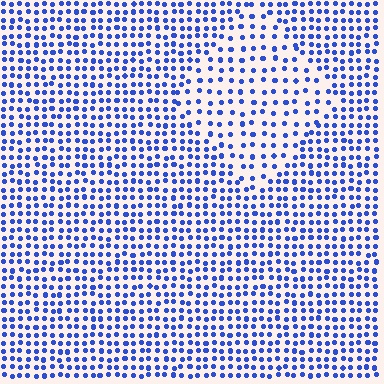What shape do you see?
I see a diamond.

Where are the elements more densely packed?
The elements are more densely packed outside the diamond boundary.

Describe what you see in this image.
The image contains small blue elements arranged at two different densities. A diamond-shaped region is visible where the elements are less densely packed than the surrounding area.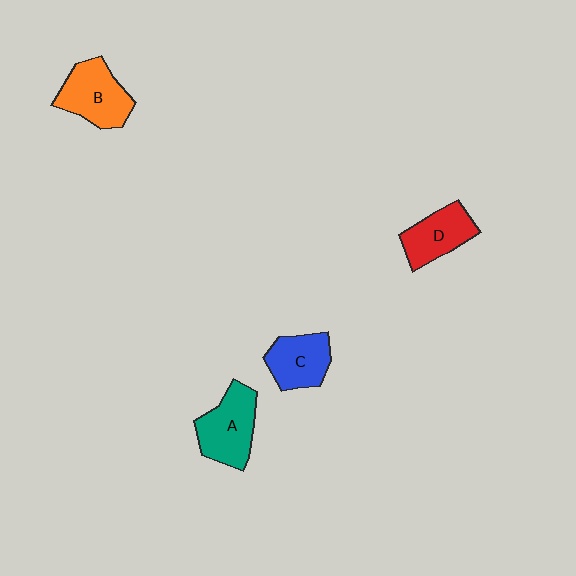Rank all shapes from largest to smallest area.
From largest to smallest: A (teal), B (orange), D (red), C (blue).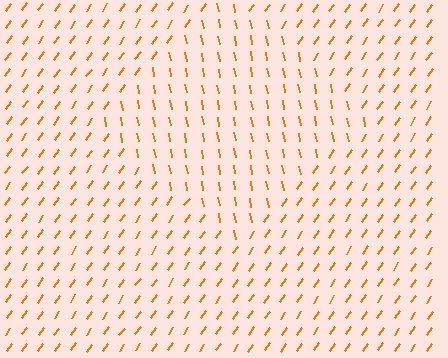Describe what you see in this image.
The image is filled with small orange line segments. A diamond region in the image has lines oriented differently from the surrounding lines, creating a visible texture boundary.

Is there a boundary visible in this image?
Yes, there is a texture boundary formed by a change in line orientation.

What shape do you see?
I see a diamond.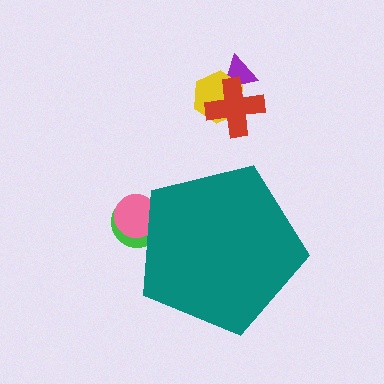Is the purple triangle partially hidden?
No, the purple triangle is fully visible.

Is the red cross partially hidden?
No, the red cross is fully visible.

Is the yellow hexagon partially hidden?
No, the yellow hexagon is fully visible.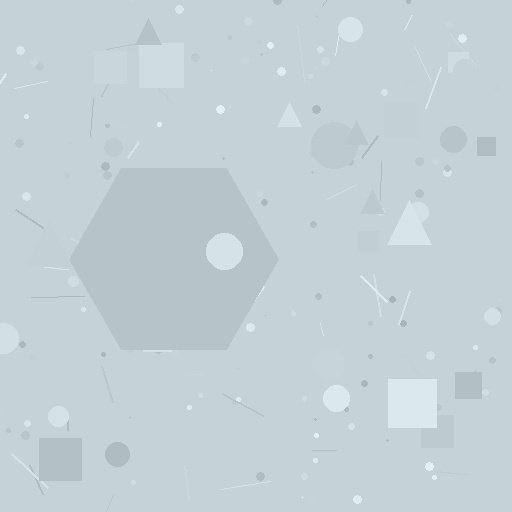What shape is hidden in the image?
A hexagon is hidden in the image.